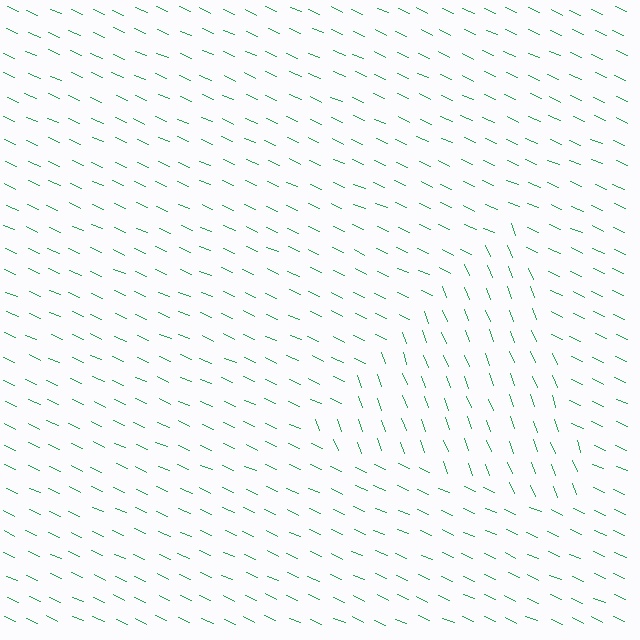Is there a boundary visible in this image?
Yes, there is a texture boundary formed by a change in line orientation.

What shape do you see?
I see a triangle.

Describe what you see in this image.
The image is filled with small green line segments. A triangle region in the image has lines oriented differently from the surrounding lines, creating a visible texture boundary.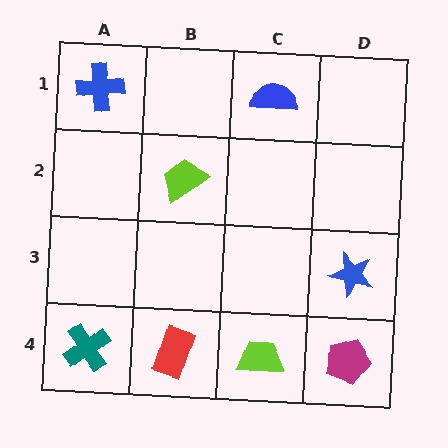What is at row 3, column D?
A blue star.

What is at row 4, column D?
A magenta pentagon.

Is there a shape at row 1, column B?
No, that cell is empty.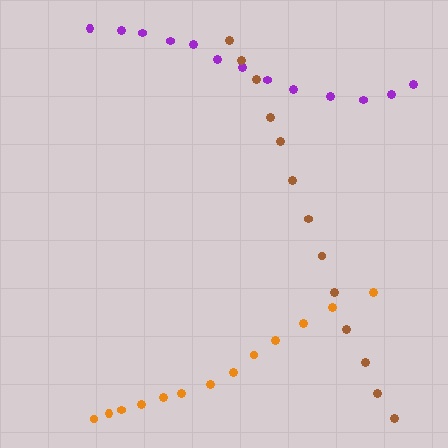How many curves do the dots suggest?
There are 3 distinct paths.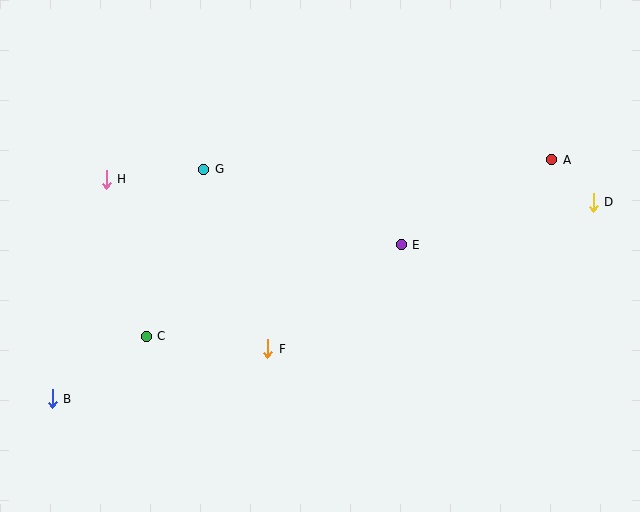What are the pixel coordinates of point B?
Point B is at (52, 399).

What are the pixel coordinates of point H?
Point H is at (106, 179).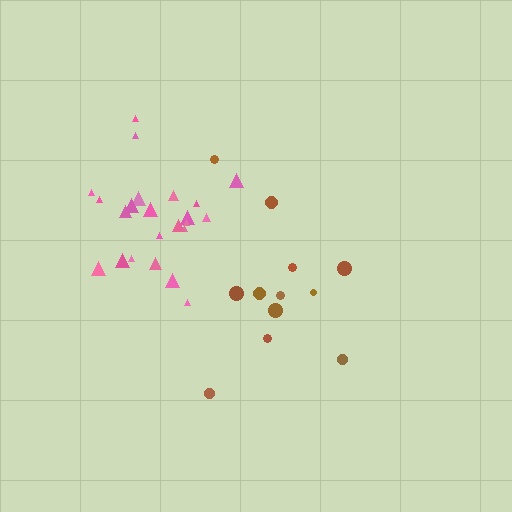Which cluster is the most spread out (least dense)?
Brown.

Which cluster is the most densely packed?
Pink.